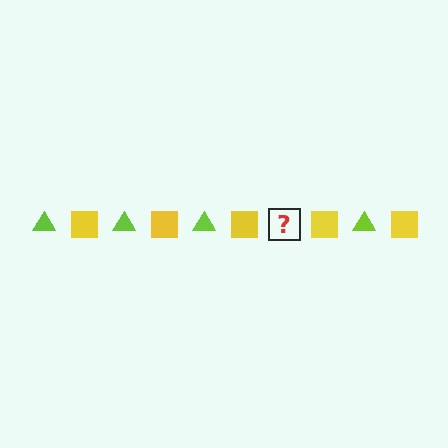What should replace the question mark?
The question mark should be replaced with a lime triangle.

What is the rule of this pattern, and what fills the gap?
The rule is that the pattern alternates between lime triangle and yellow square. The gap should be filled with a lime triangle.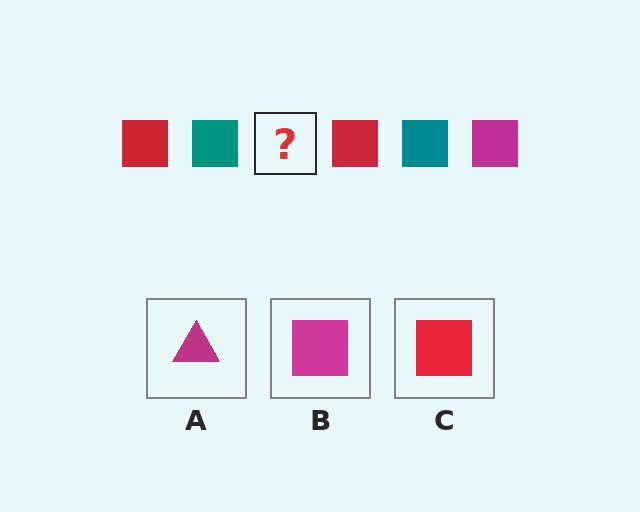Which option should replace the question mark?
Option B.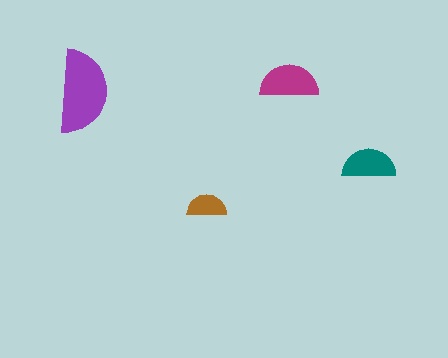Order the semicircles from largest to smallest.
the purple one, the magenta one, the teal one, the brown one.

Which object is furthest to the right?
The teal semicircle is rightmost.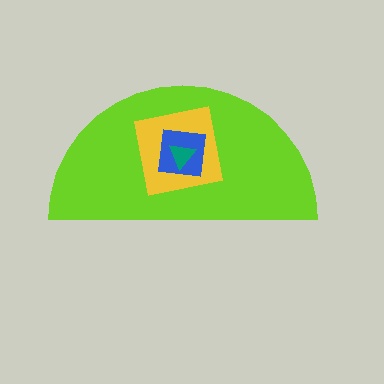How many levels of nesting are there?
4.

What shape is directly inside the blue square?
The teal triangle.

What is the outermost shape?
The lime semicircle.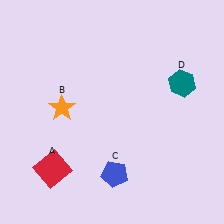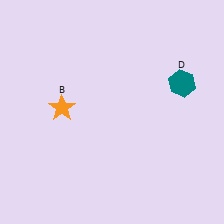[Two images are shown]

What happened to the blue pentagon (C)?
The blue pentagon (C) was removed in Image 2. It was in the bottom-right area of Image 1.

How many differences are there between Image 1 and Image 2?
There are 2 differences between the two images.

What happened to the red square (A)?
The red square (A) was removed in Image 2. It was in the bottom-left area of Image 1.